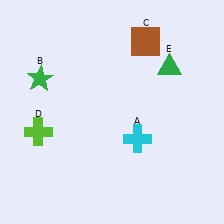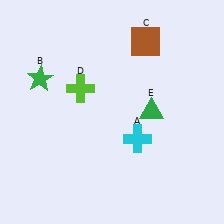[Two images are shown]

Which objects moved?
The objects that moved are: the lime cross (D), the green triangle (E).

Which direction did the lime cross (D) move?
The lime cross (D) moved up.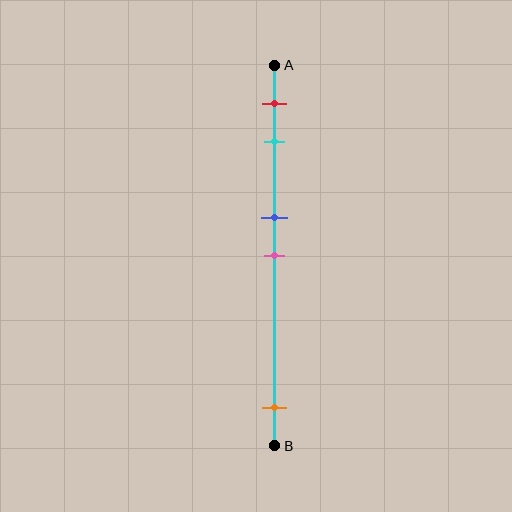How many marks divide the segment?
There are 5 marks dividing the segment.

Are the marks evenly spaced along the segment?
No, the marks are not evenly spaced.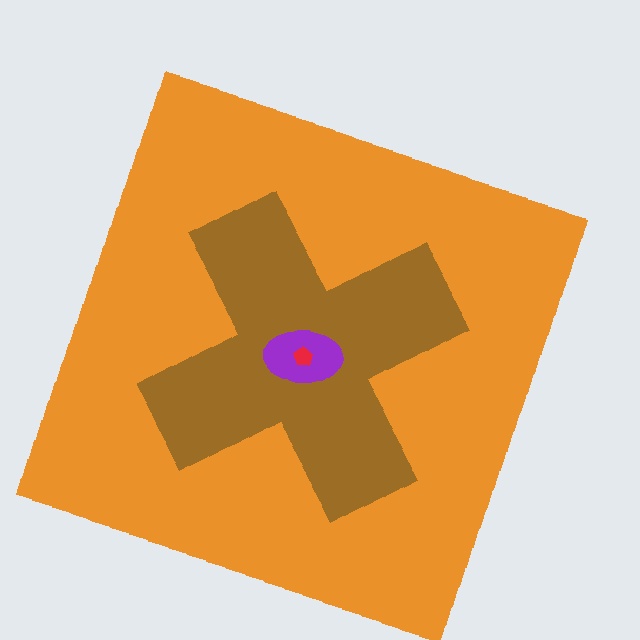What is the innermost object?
The red pentagon.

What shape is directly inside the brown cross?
The purple ellipse.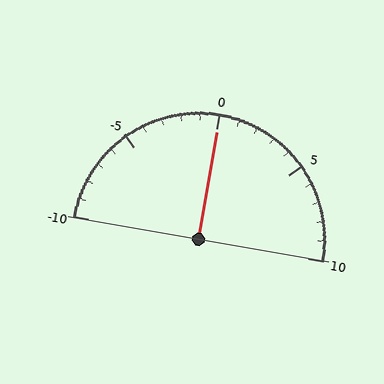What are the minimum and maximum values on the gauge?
The gauge ranges from -10 to 10.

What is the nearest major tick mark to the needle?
The nearest major tick mark is 0.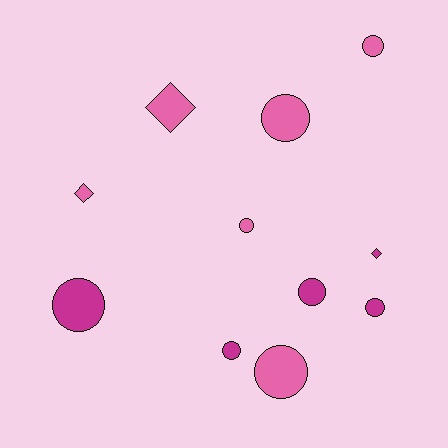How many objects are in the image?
There are 11 objects.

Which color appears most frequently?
Pink, with 6 objects.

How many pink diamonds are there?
There are 2 pink diamonds.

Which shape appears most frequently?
Circle, with 8 objects.